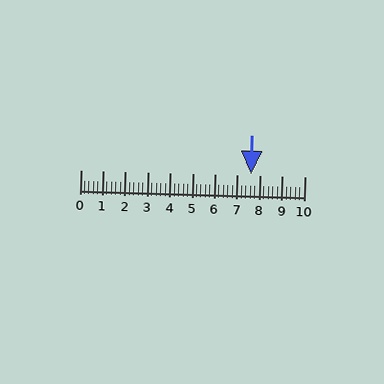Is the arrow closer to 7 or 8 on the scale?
The arrow is closer to 8.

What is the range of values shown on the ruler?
The ruler shows values from 0 to 10.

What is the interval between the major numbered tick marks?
The major tick marks are spaced 1 units apart.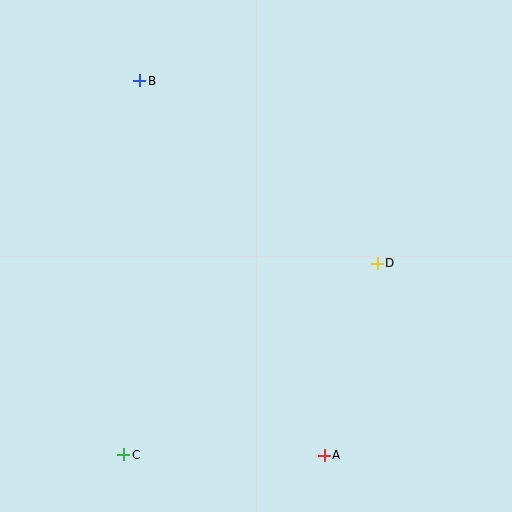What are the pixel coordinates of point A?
Point A is at (324, 455).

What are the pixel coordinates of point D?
Point D is at (377, 263).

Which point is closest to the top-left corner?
Point B is closest to the top-left corner.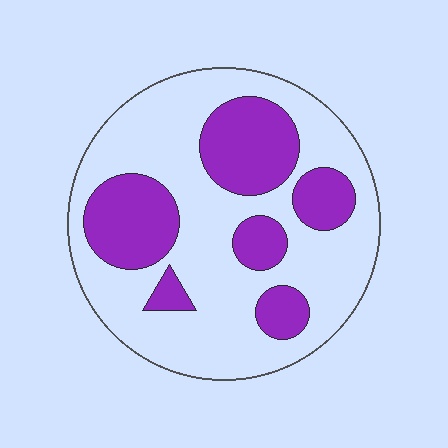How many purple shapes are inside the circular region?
6.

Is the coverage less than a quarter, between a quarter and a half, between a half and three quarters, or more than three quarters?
Between a quarter and a half.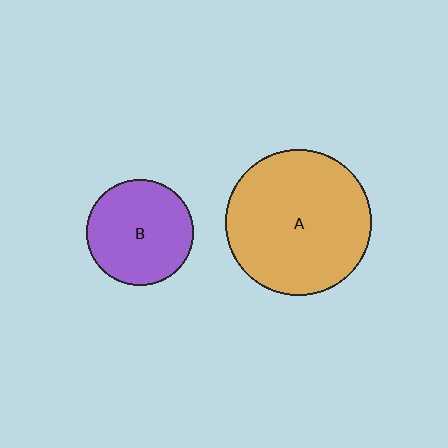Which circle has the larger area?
Circle A (orange).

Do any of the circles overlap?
No, none of the circles overlap.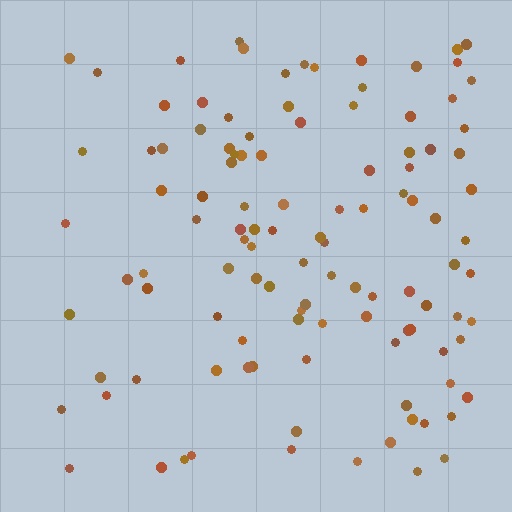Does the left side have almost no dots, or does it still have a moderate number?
Still a moderate number, just noticeably fewer than the right.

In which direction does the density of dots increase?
From left to right, with the right side densest.